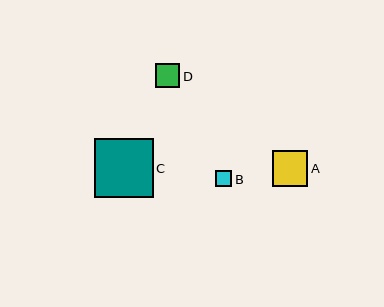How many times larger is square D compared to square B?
Square D is approximately 1.5 times the size of square B.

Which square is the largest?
Square C is the largest with a size of approximately 58 pixels.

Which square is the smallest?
Square B is the smallest with a size of approximately 16 pixels.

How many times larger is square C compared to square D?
Square C is approximately 2.4 times the size of square D.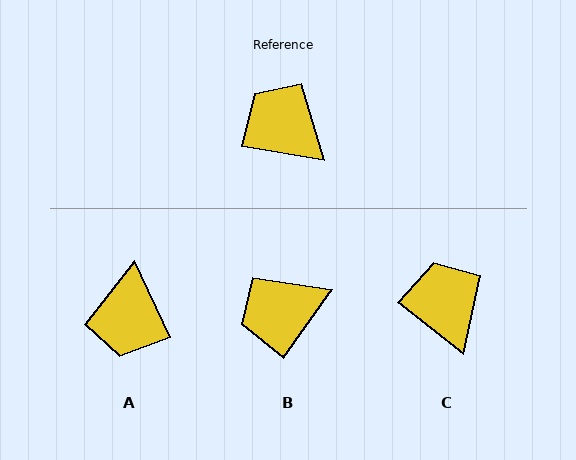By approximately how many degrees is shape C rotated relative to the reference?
Approximately 29 degrees clockwise.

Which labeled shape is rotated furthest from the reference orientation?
A, about 125 degrees away.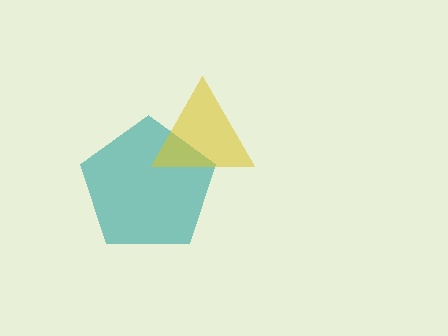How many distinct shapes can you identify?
There are 2 distinct shapes: a teal pentagon, a yellow triangle.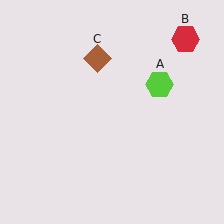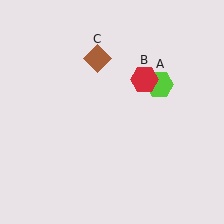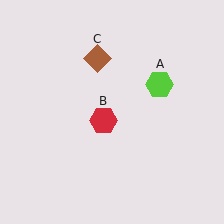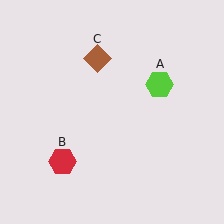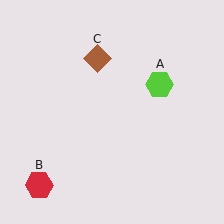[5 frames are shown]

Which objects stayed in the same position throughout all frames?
Lime hexagon (object A) and brown diamond (object C) remained stationary.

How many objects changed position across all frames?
1 object changed position: red hexagon (object B).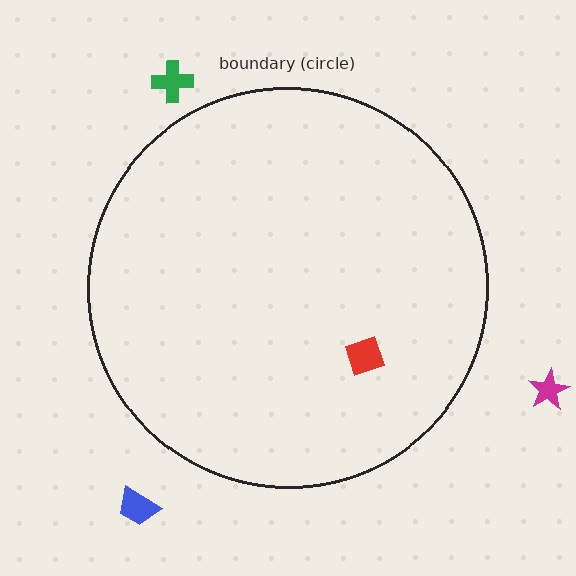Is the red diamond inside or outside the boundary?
Inside.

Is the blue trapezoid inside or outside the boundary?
Outside.